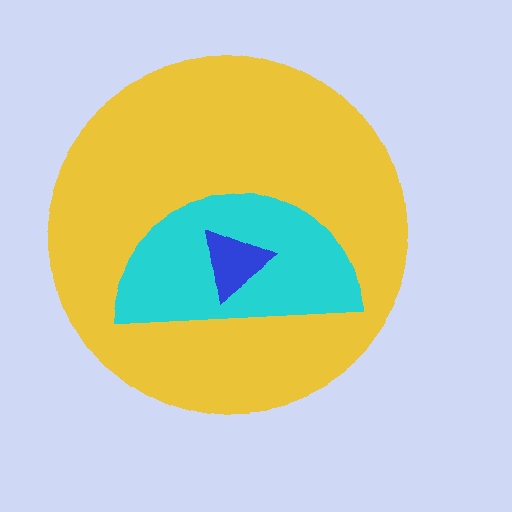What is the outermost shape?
The yellow circle.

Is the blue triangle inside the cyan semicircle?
Yes.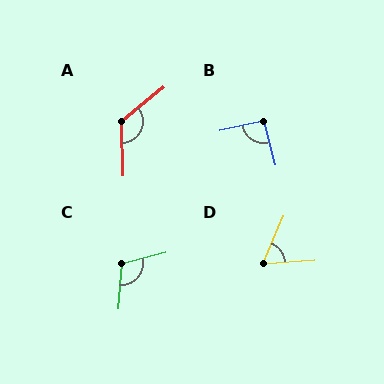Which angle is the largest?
A, at approximately 127 degrees.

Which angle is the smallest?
D, at approximately 63 degrees.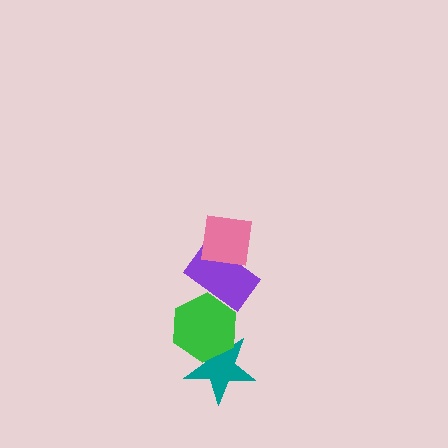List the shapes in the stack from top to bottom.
From top to bottom: the pink square, the purple rectangle, the green hexagon, the teal star.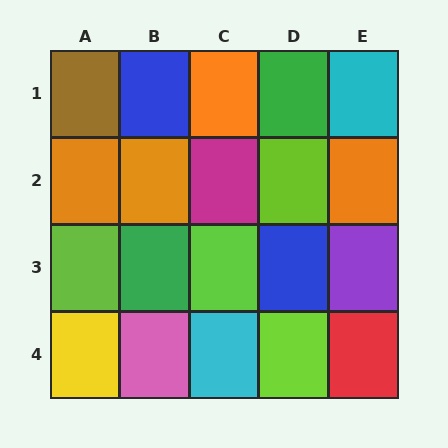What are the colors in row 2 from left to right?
Orange, orange, magenta, lime, orange.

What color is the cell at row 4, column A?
Yellow.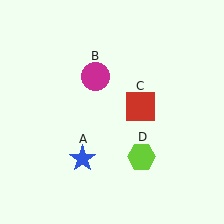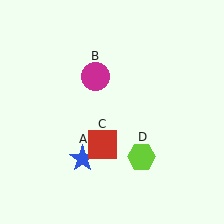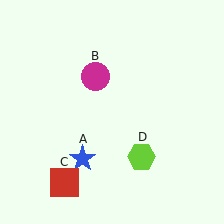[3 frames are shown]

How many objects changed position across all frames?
1 object changed position: red square (object C).